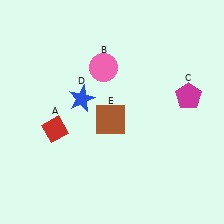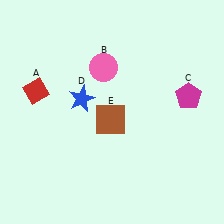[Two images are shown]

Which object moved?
The red diamond (A) moved up.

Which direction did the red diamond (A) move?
The red diamond (A) moved up.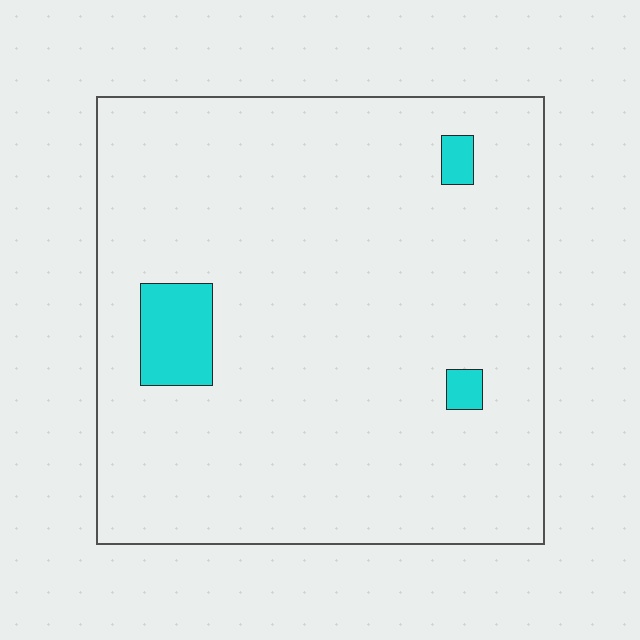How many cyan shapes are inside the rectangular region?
3.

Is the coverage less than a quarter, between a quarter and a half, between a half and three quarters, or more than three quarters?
Less than a quarter.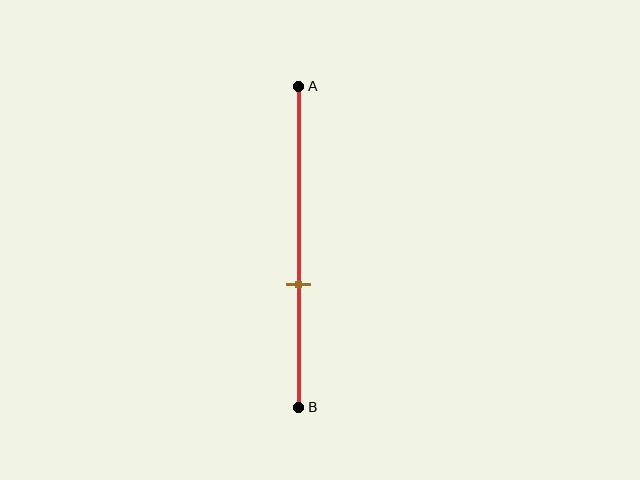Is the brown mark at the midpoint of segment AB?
No, the mark is at about 60% from A, not at the 50% midpoint.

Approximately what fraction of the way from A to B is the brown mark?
The brown mark is approximately 60% of the way from A to B.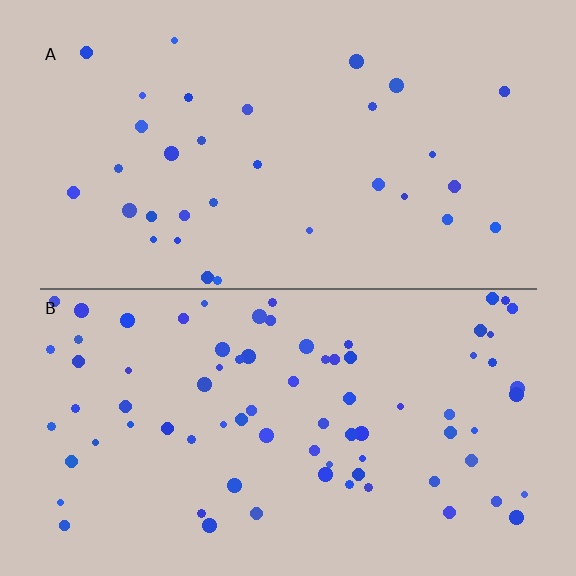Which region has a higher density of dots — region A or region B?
B (the bottom).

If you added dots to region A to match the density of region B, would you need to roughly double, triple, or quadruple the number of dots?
Approximately double.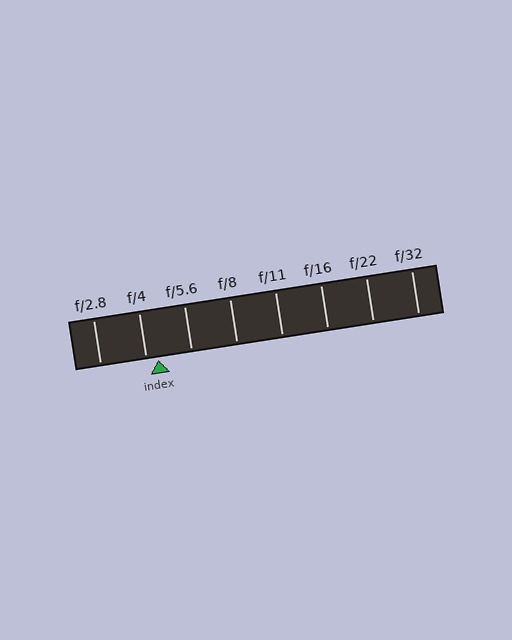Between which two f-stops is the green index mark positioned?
The index mark is between f/4 and f/5.6.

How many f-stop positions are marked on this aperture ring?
There are 8 f-stop positions marked.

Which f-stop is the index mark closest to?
The index mark is closest to f/4.